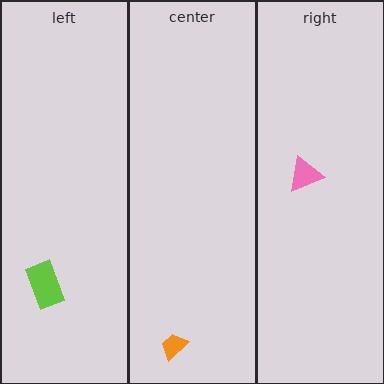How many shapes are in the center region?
1.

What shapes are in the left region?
The lime rectangle.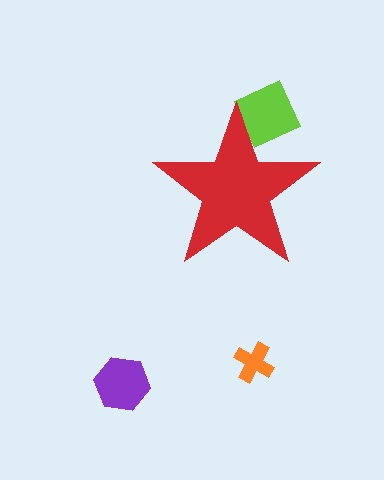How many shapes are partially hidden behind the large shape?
1 shape is partially hidden.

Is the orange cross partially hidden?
No, the orange cross is fully visible.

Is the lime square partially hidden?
Yes, the lime square is partially hidden behind the red star.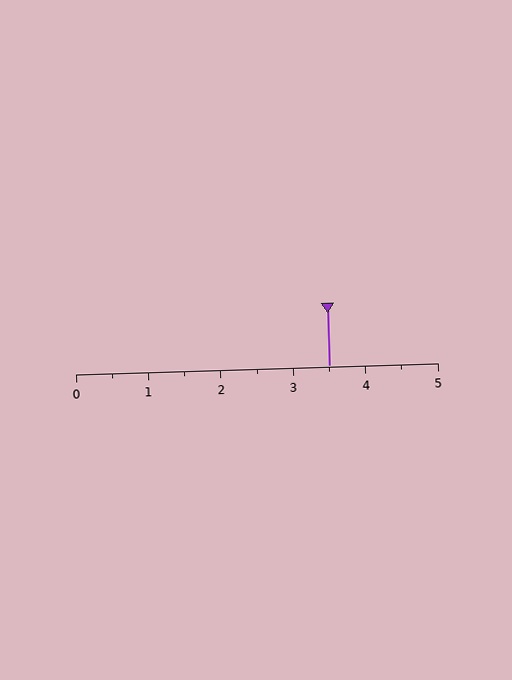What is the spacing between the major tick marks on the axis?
The major ticks are spaced 1 apart.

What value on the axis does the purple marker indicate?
The marker indicates approximately 3.5.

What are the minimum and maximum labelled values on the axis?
The axis runs from 0 to 5.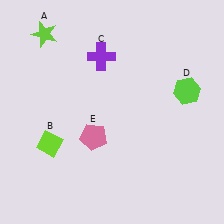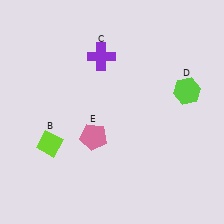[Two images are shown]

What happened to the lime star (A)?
The lime star (A) was removed in Image 2. It was in the top-left area of Image 1.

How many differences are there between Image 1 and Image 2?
There is 1 difference between the two images.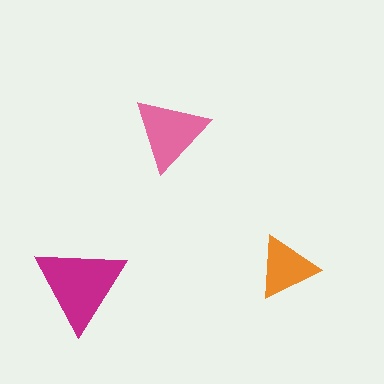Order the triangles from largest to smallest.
the magenta one, the pink one, the orange one.